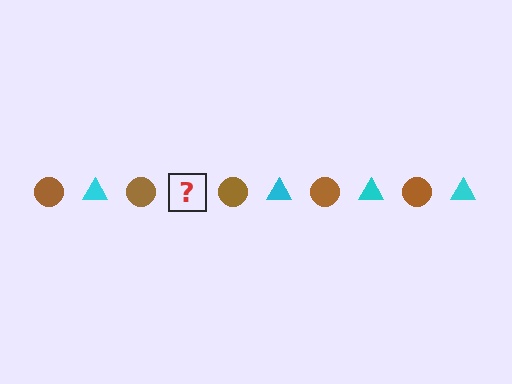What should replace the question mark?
The question mark should be replaced with a cyan triangle.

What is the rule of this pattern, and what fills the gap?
The rule is that the pattern alternates between brown circle and cyan triangle. The gap should be filled with a cyan triangle.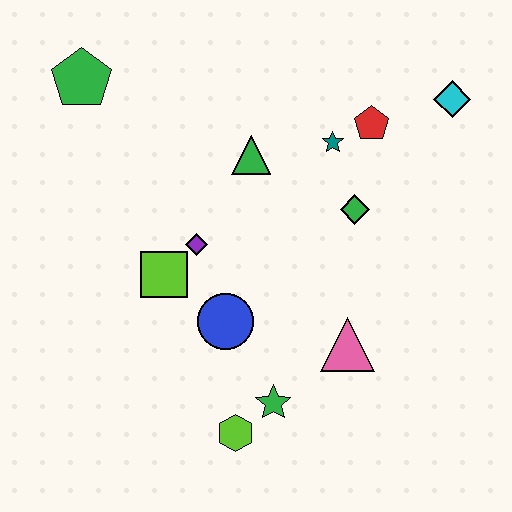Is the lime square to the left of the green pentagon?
No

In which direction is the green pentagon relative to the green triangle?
The green pentagon is to the left of the green triangle.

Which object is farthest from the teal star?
The lime hexagon is farthest from the teal star.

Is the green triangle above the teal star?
No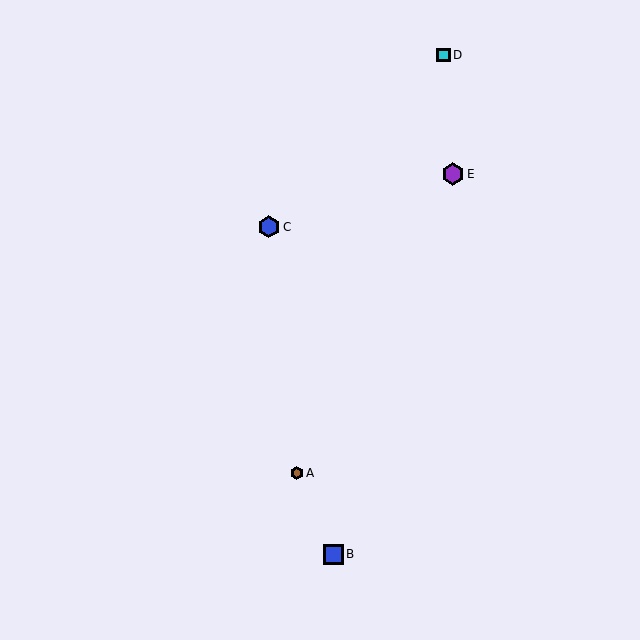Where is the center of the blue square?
The center of the blue square is at (333, 554).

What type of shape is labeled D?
Shape D is a cyan square.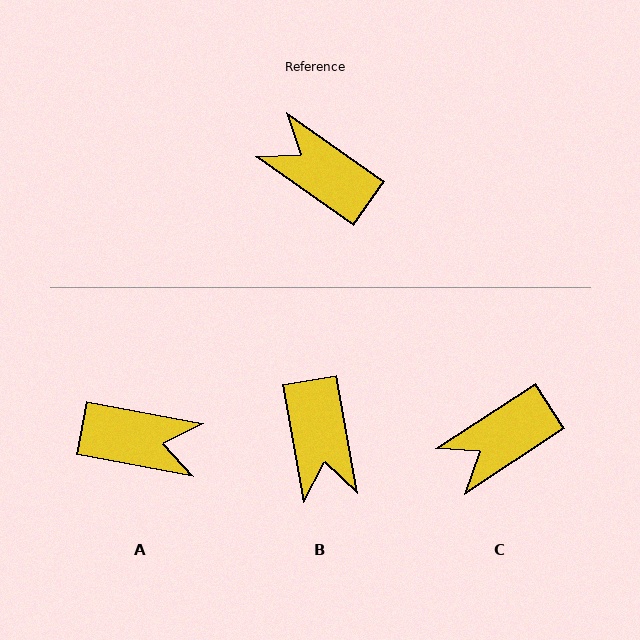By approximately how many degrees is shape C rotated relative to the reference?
Approximately 68 degrees counter-clockwise.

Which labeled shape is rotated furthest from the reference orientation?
A, about 155 degrees away.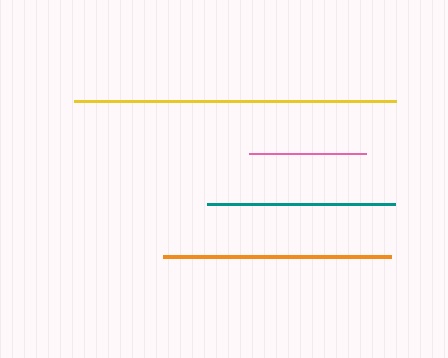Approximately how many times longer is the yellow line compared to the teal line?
The yellow line is approximately 1.7 times the length of the teal line.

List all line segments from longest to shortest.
From longest to shortest: yellow, orange, teal, pink.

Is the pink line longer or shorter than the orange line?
The orange line is longer than the pink line.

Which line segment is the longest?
The yellow line is the longest at approximately 322 pixels.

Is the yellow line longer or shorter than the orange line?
The yellow line is longer than the orange line.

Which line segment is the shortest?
The pink line is the shortest at approximately 116 pixels.